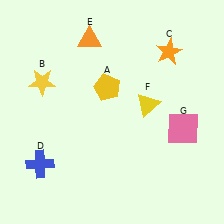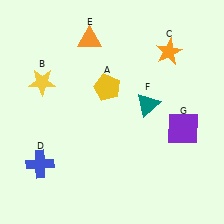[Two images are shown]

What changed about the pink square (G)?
In Image 1, G is pink. In Image 2, it changed to purple.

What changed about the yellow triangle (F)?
In Image 1, F is yellow. In Image 2, it changed to teal.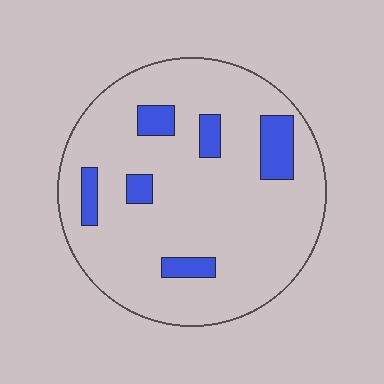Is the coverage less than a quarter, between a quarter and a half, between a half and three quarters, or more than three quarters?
Less than a quarter.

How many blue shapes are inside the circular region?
6.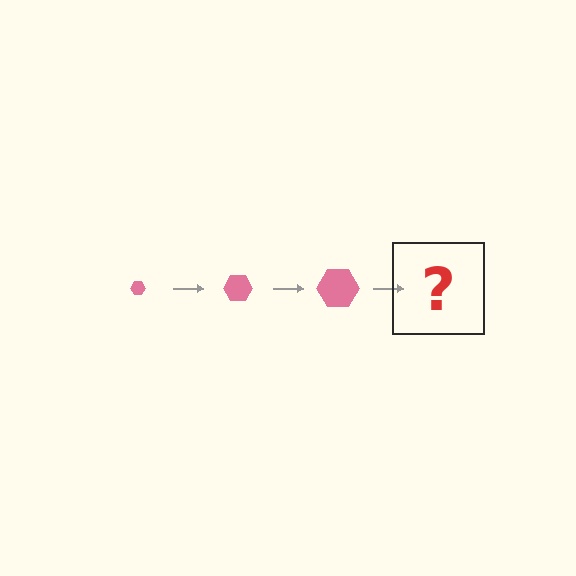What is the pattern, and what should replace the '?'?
The pattern is that the hexagon gets progressively larger each step. The '?' should be a pink hexagon, larger than the previous one.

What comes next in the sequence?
The next element should be a pink hexagon, larger than the previous one.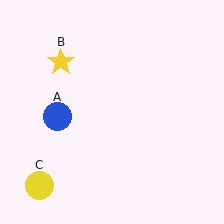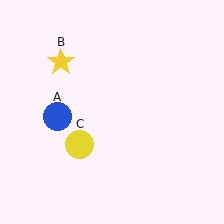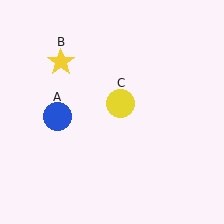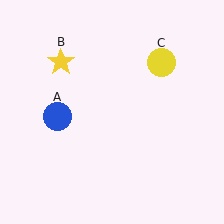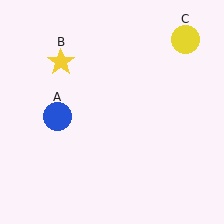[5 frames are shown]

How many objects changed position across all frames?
1 object changed position: yellow circle (object C).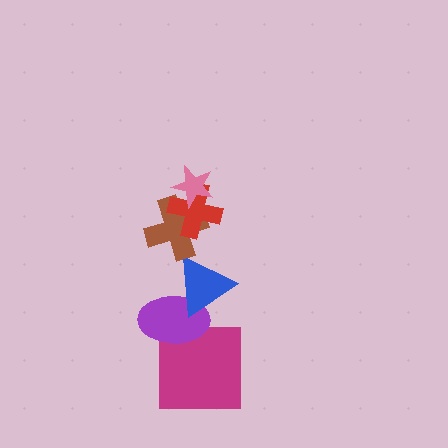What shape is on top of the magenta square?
The purple ellipse is on top of the magenta square.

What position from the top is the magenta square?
The magenta square is 6th from the top.